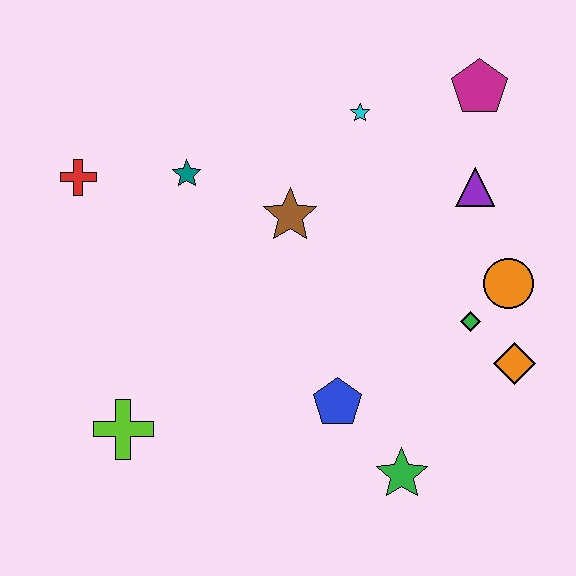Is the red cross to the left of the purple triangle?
Yes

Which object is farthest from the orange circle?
The red cross is farthest from the orange circle.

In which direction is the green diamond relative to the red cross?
The green diamond is to the right of the red cross.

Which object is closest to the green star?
The blue pentagon is closest to the green star.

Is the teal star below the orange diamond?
No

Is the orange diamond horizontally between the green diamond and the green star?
No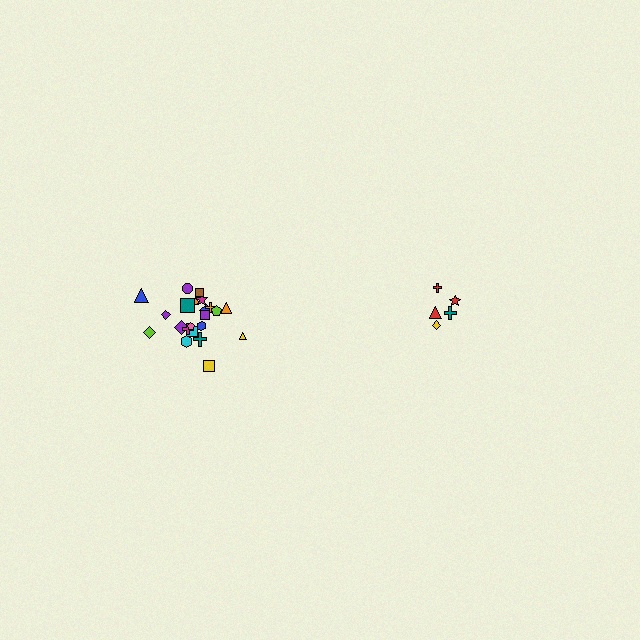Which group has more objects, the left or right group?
The left group.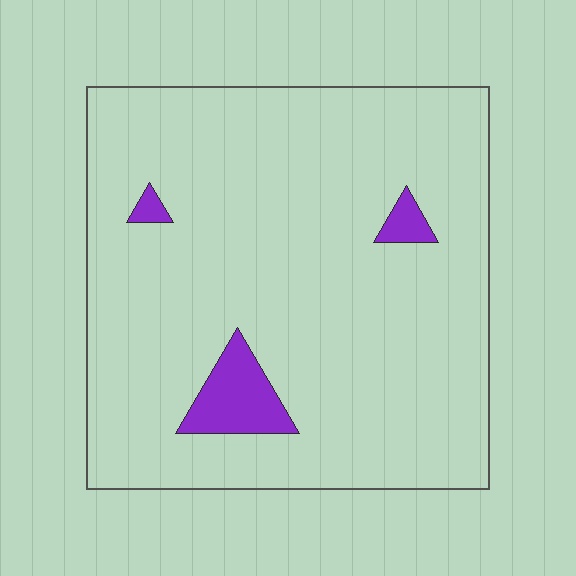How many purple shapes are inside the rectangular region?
3.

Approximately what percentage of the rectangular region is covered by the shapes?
Approximately 5%.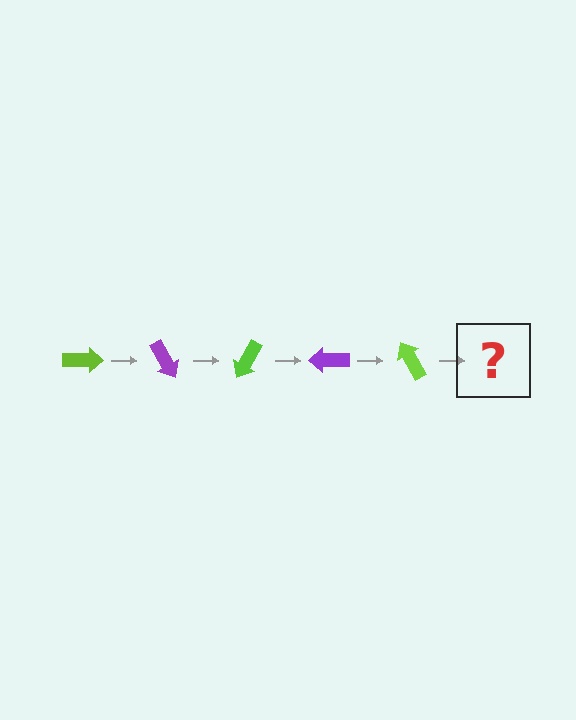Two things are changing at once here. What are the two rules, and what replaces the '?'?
The two rules are that it rotates 60 degrees each step and the color cycles through lime and purple. The '?' should be a purple arrow, rotated 300 degrees from the start.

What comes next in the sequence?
The next element should be a purple arrow, rotated 300 degrees from the start.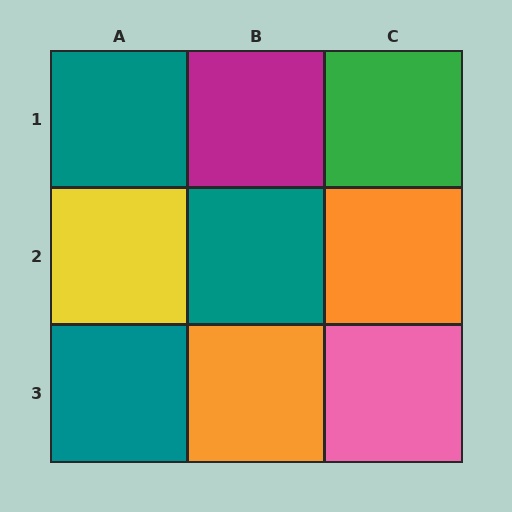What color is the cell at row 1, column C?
Green.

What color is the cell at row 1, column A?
Teal.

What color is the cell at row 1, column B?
Magenta.